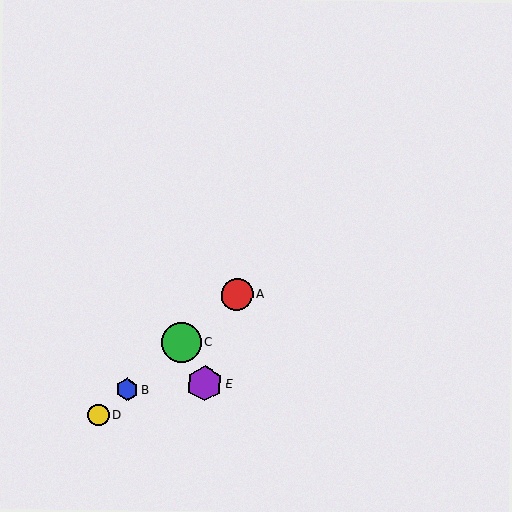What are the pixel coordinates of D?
Object D is at (98, 415).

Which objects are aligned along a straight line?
Objects A, B, C, D are aligned along a straight line.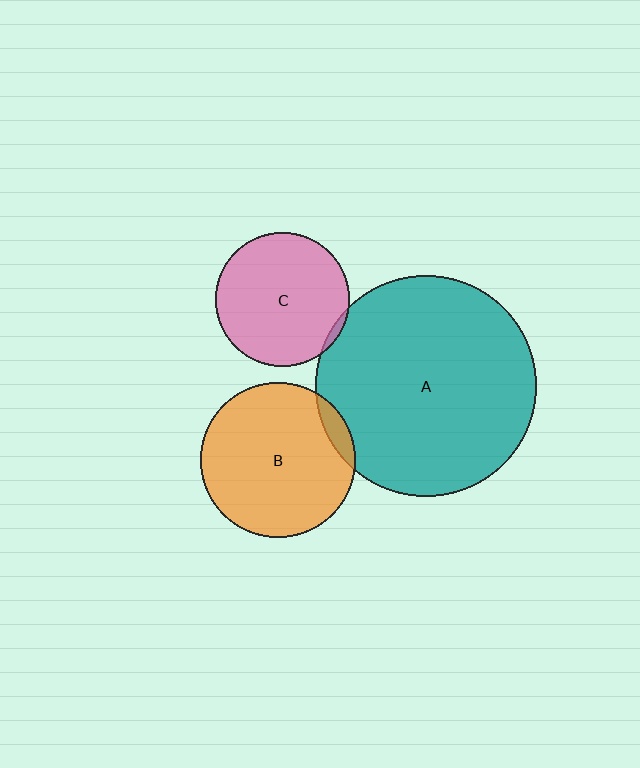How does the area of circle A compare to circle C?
Approximately 2.7 times.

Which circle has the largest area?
Circle A (teal).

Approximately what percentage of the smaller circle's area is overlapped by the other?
Approximately 5%.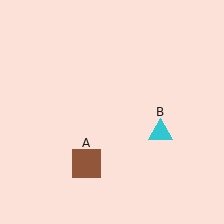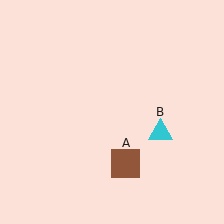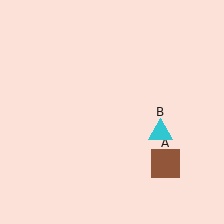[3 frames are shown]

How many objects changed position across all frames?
1 object changed position: brown square (object A).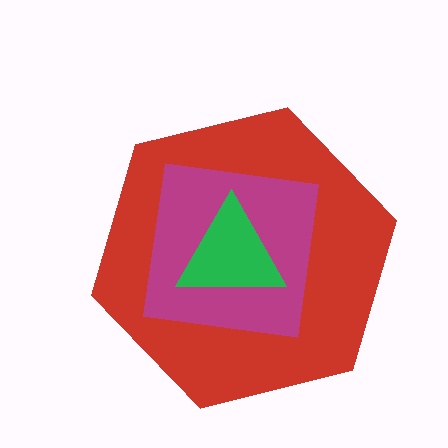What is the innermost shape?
The green triangle.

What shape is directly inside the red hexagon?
The magenta square.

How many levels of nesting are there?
3.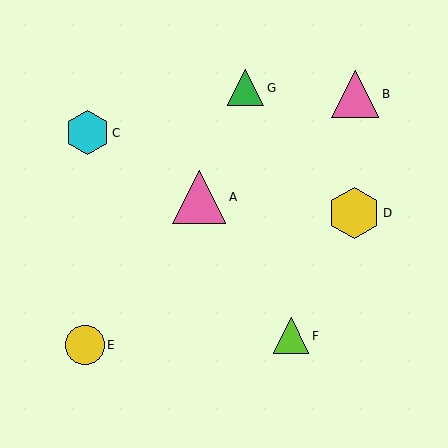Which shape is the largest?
The pink triangle (labeled A) is the largest.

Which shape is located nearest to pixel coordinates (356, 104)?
The pink triangle (labeled B) at (355, 94) is nearest to that location.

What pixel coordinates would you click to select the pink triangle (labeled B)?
Click at (355, 94) to select the pink triangle B.